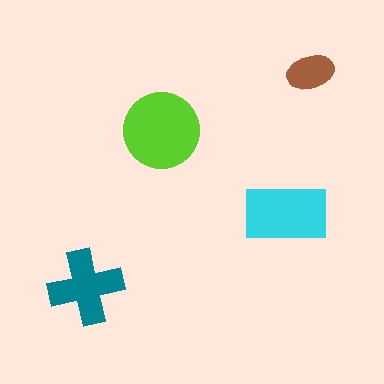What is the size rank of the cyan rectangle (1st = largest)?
2nd.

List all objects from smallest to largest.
The brown ellipse, the teal cross, the cyan rectangle, the lime circle.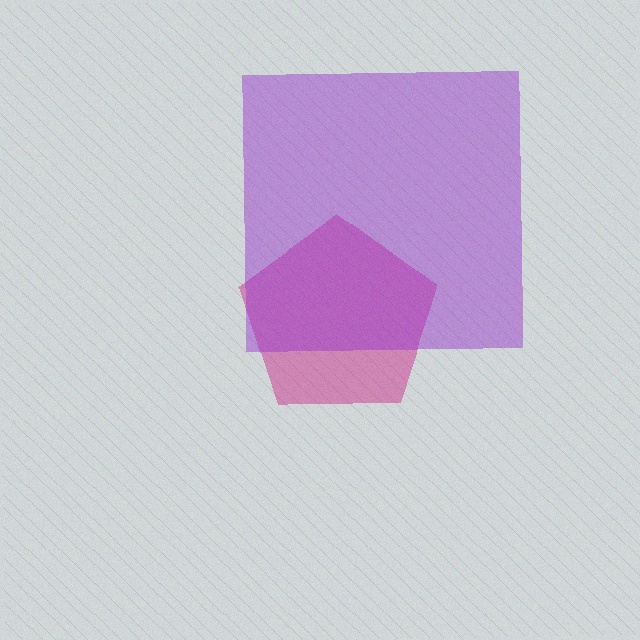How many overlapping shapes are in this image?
There are 2 overlapping shapes in the image.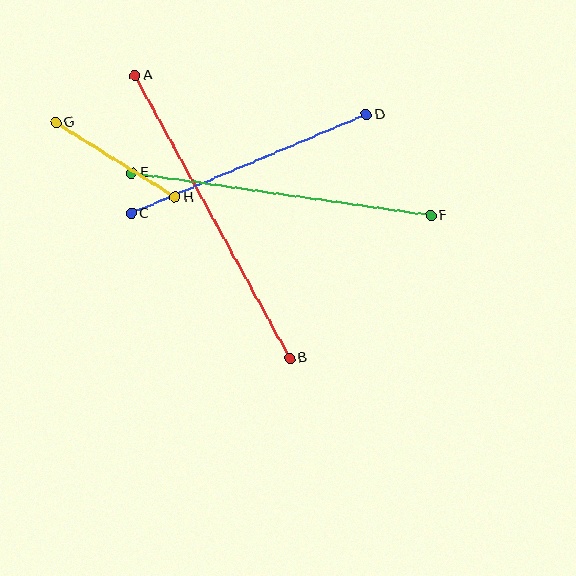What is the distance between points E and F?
The distance is approximately 302 pixels.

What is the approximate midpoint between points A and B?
The midpoint is at approximately (212, 217) pixels.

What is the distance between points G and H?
The distance is approximately 141 pixels.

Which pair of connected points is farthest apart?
Points A and B are farthest apart.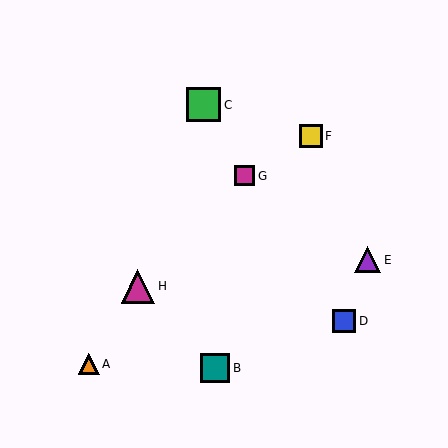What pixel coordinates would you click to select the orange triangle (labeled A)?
Click at (89, 364) to select the orange triangle A.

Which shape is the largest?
The green square (labeled C) is the largest.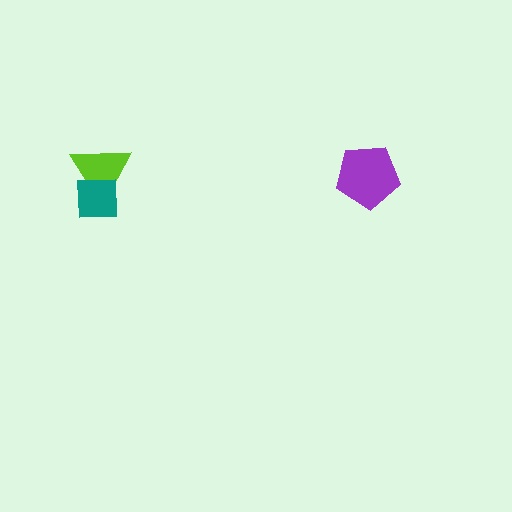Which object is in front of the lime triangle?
The teal square is in front of the lime triangle.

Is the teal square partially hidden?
No, no other shape covers it.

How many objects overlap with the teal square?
1 object overlaps with the teal square.